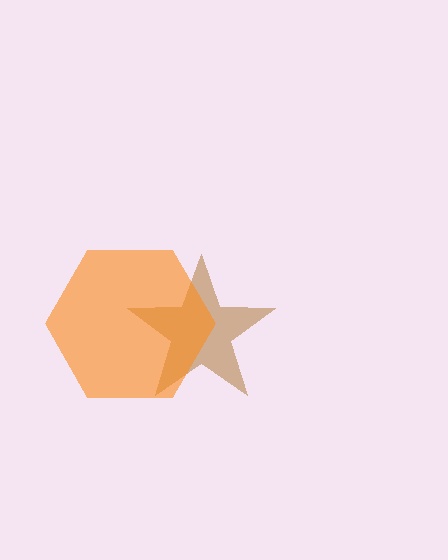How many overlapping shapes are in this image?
There are 2 overlapping shapes in the image.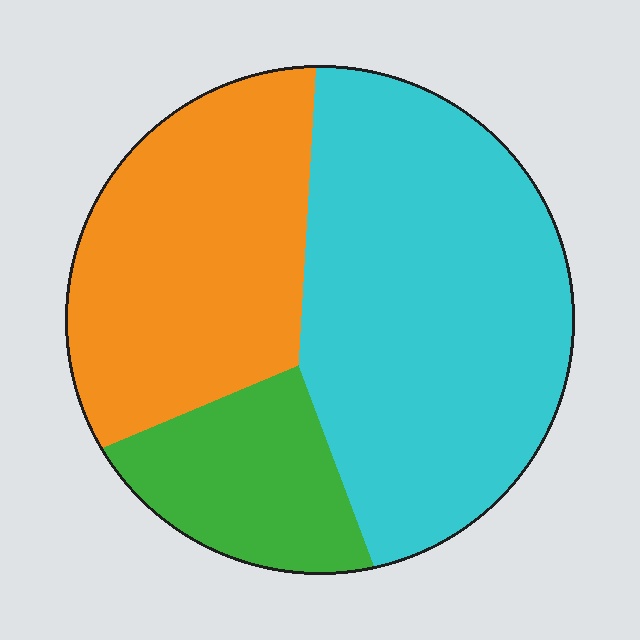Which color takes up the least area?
Green, at roughly 15%.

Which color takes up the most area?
Cyan, at roughly 50%.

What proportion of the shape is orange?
Orange covers 34% of the shape.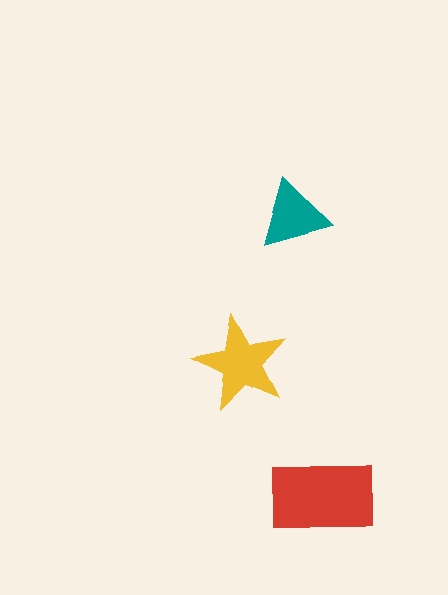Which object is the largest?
The red rectangle.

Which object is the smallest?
The teal triangle.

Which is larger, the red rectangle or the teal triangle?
The red rectangle.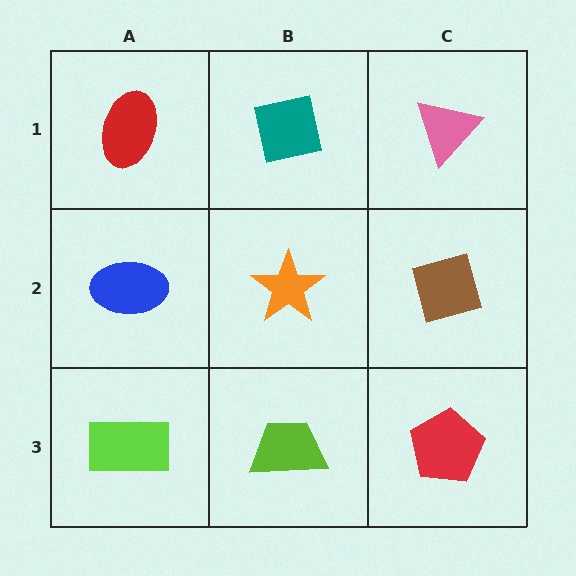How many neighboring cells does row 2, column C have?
3.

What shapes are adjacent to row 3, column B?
An orange star (row 2, column B), a lime rectangle (row 3, column A), a red pentagon (row 3, column C).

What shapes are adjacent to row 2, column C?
A pink triangle (row 1, column C), a red pentagon (row 3, column C), an orange star (row 2, column B).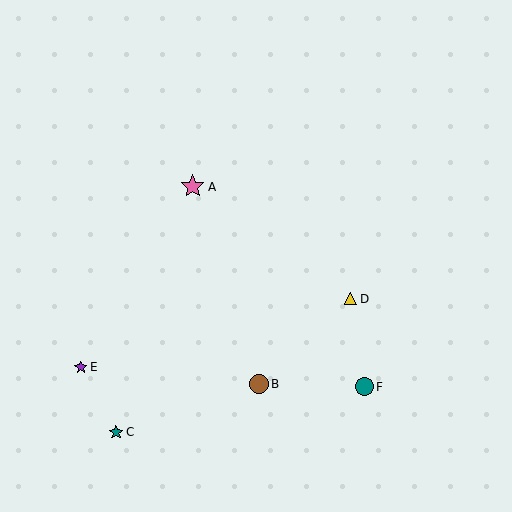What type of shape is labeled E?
Shape E is a purple star.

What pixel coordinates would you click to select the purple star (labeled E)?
Click at (81, 367) to select the purple star E.